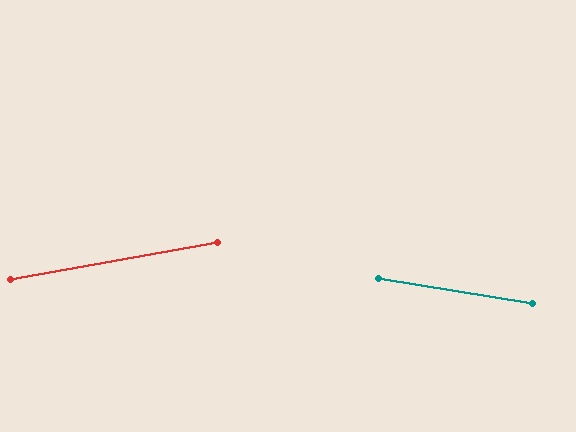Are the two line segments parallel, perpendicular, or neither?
Neither parallel nor perpendicular — they differ by about 19°.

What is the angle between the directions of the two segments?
Approximately 19 degrees.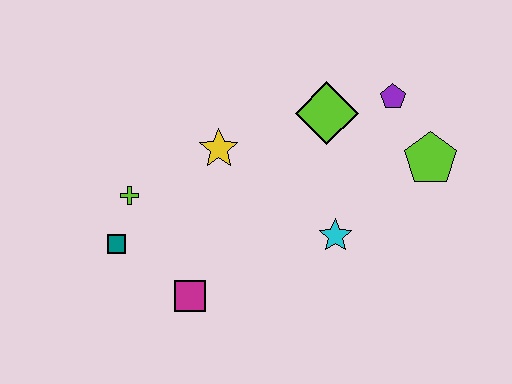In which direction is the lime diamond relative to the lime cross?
The lime diamond is to the right of the lime cross.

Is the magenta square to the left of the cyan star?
Yes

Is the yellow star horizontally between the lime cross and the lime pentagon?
Yes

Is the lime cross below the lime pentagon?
Yes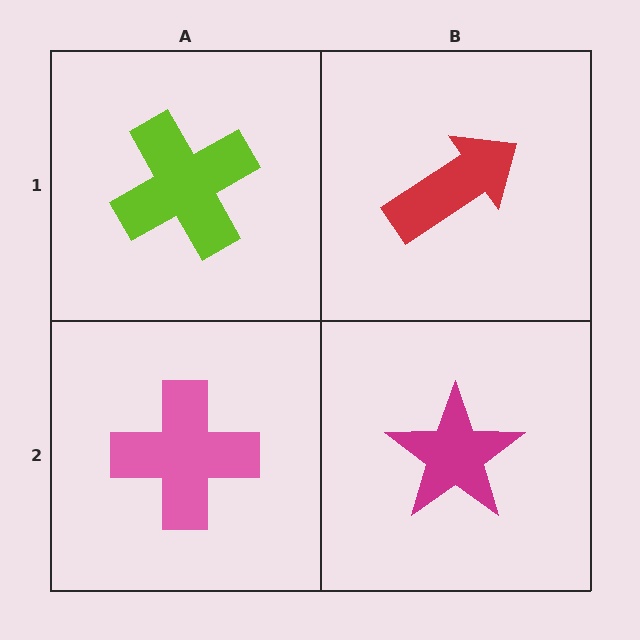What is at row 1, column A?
A lime cross.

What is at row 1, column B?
A red arrow.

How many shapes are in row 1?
2 shapes.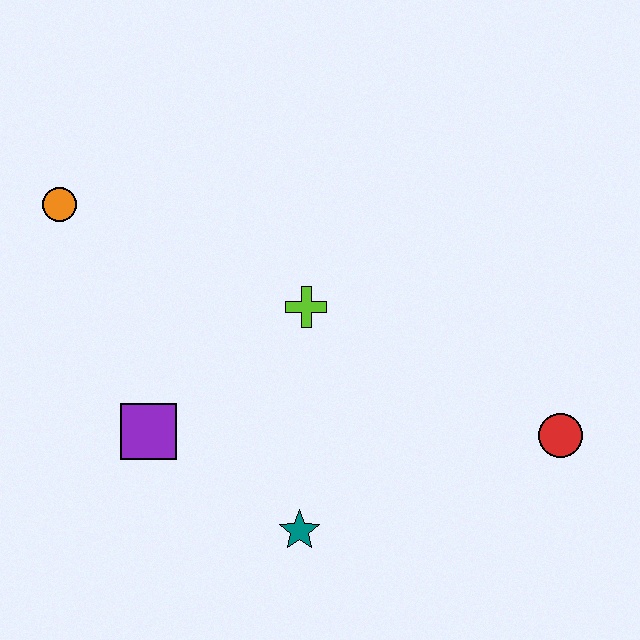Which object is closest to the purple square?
The teal star is closest to the purple square.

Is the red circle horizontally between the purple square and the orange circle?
No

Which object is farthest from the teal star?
The orange circle is farthest from the teal star.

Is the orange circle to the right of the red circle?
No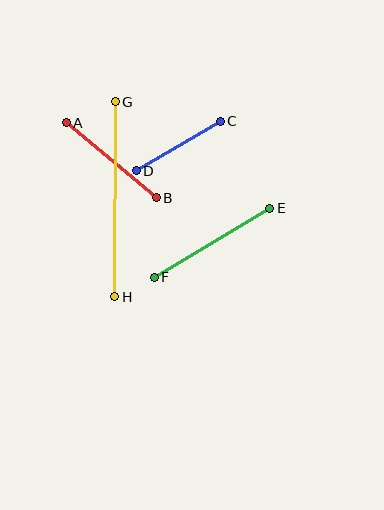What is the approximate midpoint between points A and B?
The midpoint is at approximately (111, 160) pixels.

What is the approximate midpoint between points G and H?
The midpoint is at approximately (115, 199) pixels.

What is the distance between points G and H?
The distance is approximately 195 pixels.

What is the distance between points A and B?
The distance is approximately 117 pixels.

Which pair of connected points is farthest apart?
Points G and H are farthest apart.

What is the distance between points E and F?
The distance is approximately 135 pixels.